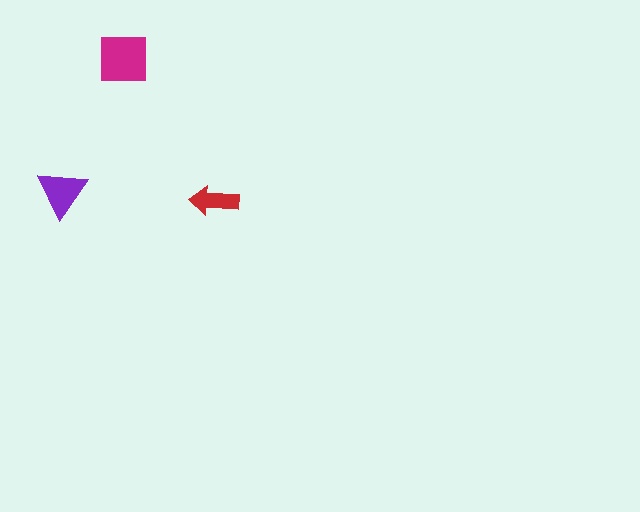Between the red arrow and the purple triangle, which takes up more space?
The purple triangle.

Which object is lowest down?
The red arrow is bottommost.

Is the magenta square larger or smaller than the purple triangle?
Larger.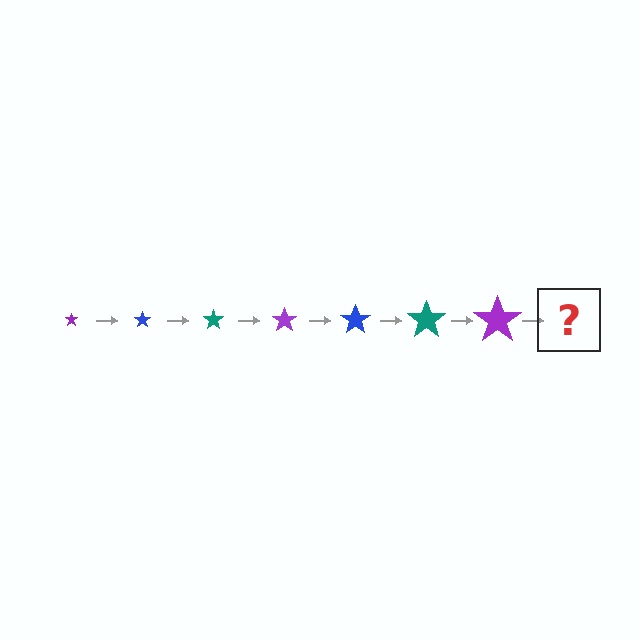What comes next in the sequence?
The next element should be a blue star, larger than the previous one.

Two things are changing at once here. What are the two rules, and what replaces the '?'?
The two rules are that the star grows larger each step and the color cycles through purple, blue, and teal. The '?' should be a blue star, larger than the previous one.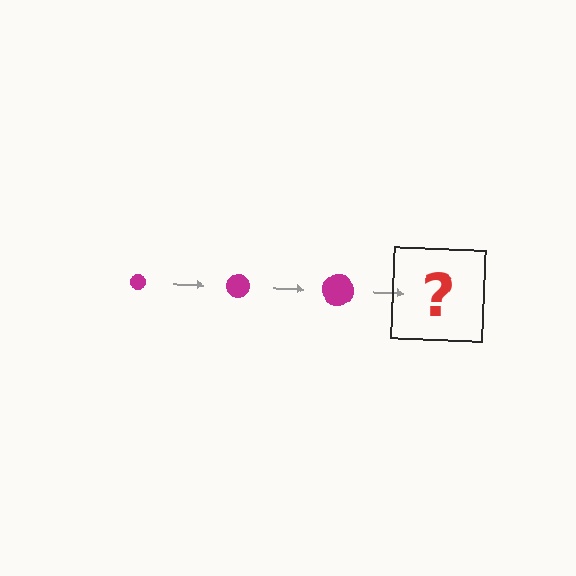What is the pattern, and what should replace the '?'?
The pattern is that the circle gets progressively larger each step. The '?' should be a magenta circle, larger than the previous one.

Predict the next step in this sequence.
The next step is a magenta circle, larger than the previous one.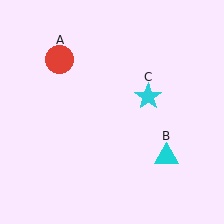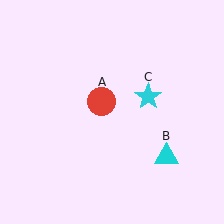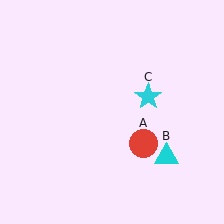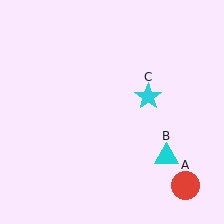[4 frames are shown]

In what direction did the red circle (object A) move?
The red circle (object A) moved down and to the right.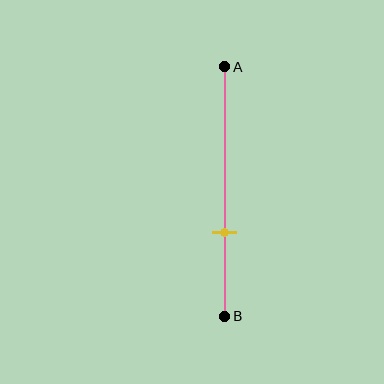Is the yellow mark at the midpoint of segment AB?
No, the mark is at about 65% from A, not at the 50% midpoint.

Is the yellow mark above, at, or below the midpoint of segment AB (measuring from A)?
The yellow mark is below the midpoint of segment AB.